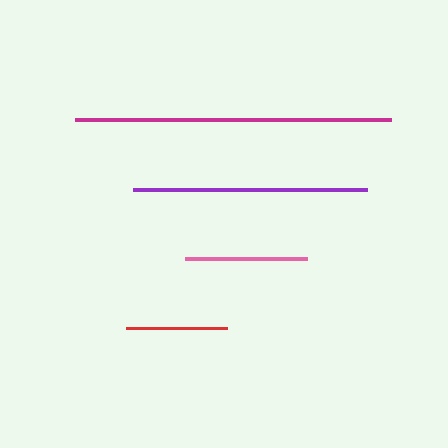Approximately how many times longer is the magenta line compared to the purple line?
The magenta line is approximately 1.3 times the length of the purple line.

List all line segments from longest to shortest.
From longest to shortest: magenta, purple, pink, red.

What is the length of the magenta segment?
The magenta segment is approximately 316 pixels long.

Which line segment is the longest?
The magenta line is the longest at approximately 316 pixels.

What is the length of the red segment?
The red segment is approximately 101 pixels long.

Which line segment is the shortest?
The red line is the shortest at approximately 101 pixels.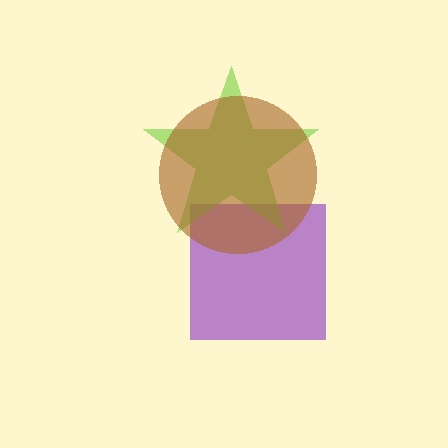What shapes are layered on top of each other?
The layered shapes are: a purple square, a lime star, a brown circle.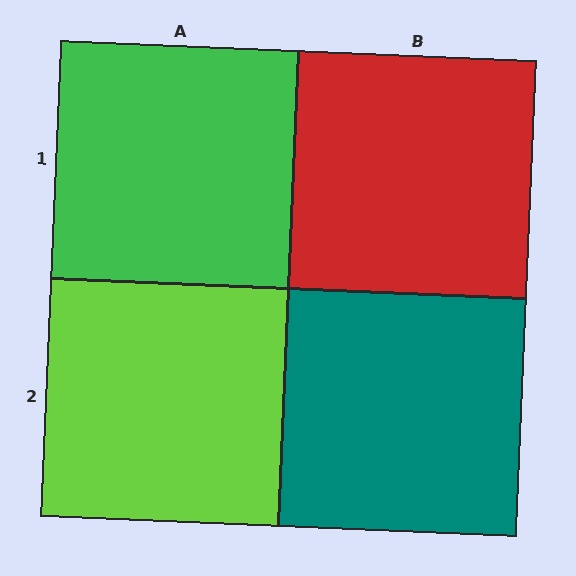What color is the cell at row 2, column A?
Lime.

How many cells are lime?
1 cell is lime.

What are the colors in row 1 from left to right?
Green, red.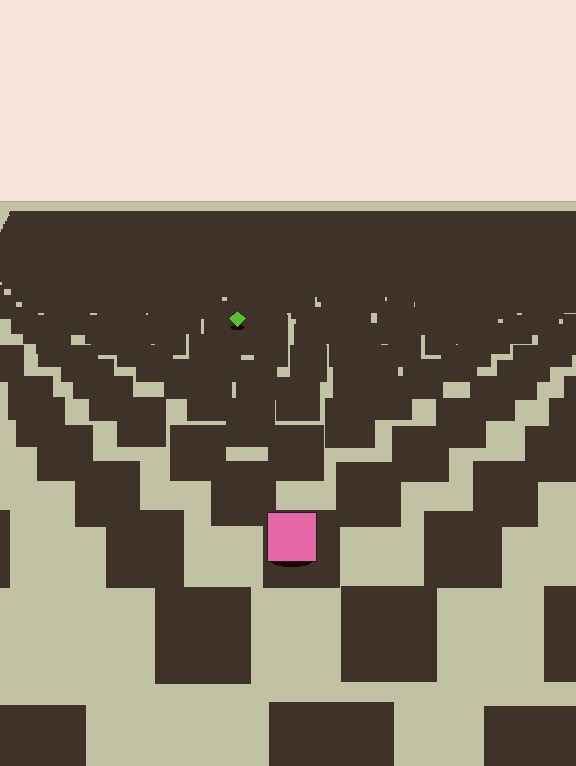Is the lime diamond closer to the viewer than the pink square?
No. The pink square is closer — you can tell from the texture gradient: the ground texture is coarser near it.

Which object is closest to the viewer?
The pink square is closest. The texture marks near it are larger and more spread out.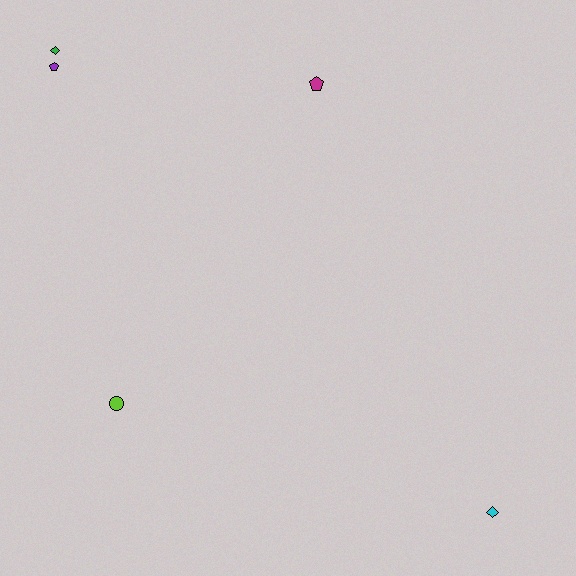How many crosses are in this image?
There are no crosses.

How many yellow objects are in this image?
There are no yellow objects.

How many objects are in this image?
There are 5 objects.